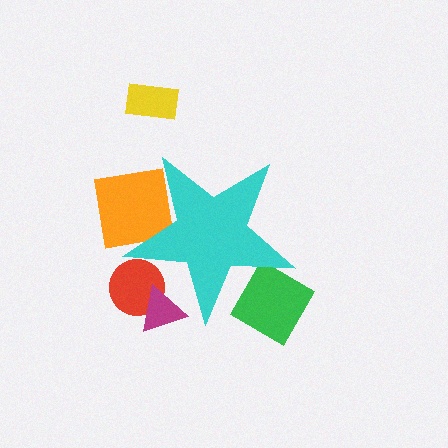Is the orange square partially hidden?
Yes, the orange square is partially hidden behind the cyan star.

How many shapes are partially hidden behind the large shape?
4 shapes are partially hidden.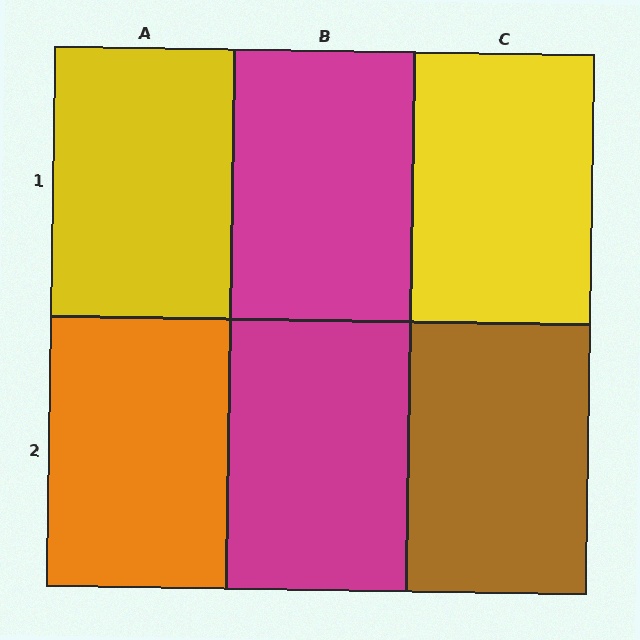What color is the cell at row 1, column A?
Yellow.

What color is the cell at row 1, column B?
Magenta.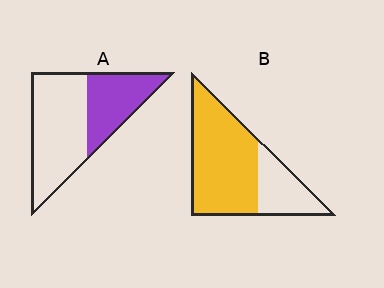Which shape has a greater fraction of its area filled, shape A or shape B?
Shape B.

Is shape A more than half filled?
No.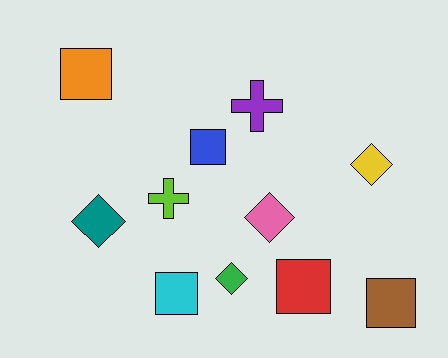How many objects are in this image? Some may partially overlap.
There are 11 objects.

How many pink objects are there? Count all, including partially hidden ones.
There is 1 pink object.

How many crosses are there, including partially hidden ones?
There are 2 crosses.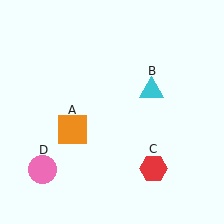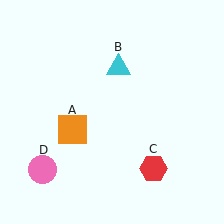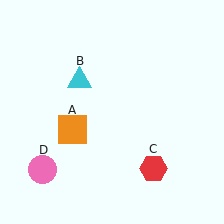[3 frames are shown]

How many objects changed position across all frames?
1 object changed position: cyan triangle (object B).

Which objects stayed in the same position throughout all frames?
Orange square (object A) and red hexagon (object C) and pink circle (object D) remained stationary.